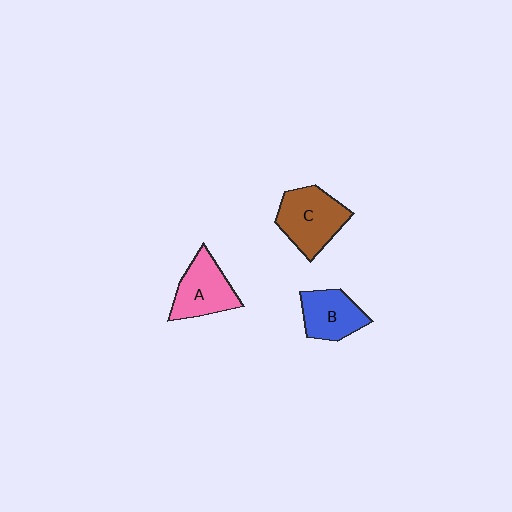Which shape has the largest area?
Shape C (brown).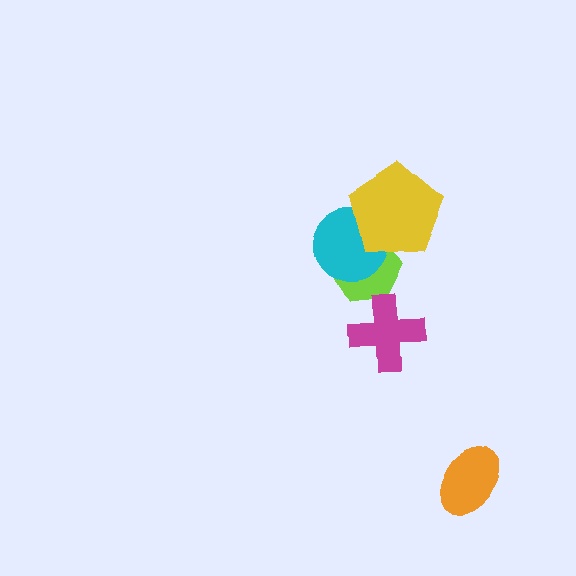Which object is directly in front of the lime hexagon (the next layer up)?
The cyan circle is directly in front of the lime hexagon.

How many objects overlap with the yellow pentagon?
2 objects overlap with the yellow pentagon.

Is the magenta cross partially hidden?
No, no other shape covers it.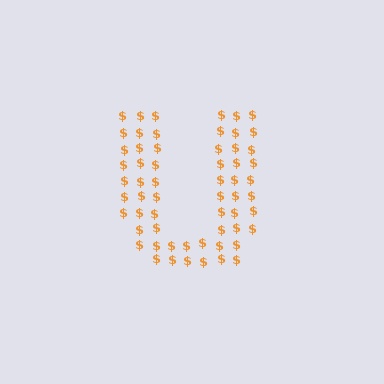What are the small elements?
The small elements are dollar signs.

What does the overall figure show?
The overall figure shows the letter U.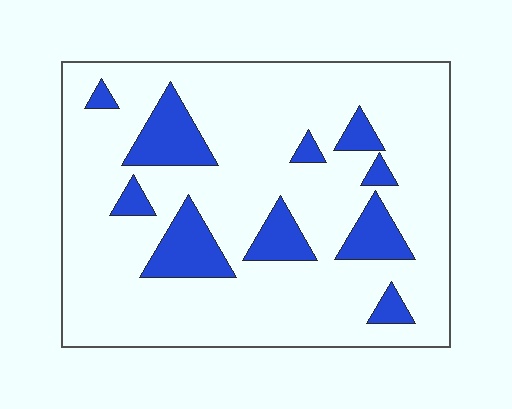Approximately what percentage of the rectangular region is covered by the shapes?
Approximately 15%.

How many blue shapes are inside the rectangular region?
10.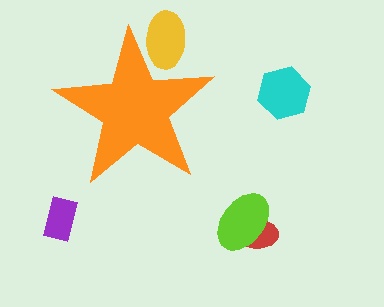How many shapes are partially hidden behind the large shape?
1 shape is partially hidden.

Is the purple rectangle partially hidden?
No, the purple rectangle is fully visible.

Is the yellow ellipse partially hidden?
Yes, the yellow ellipse is partially hidden behind the orange star.